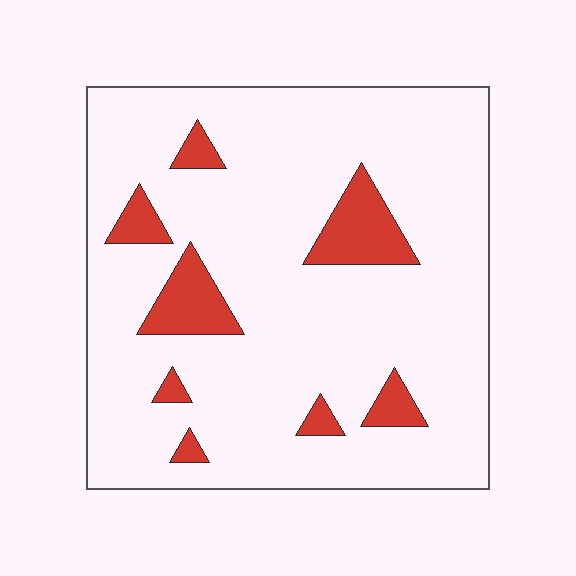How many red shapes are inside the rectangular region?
8.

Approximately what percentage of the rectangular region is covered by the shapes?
Approximately 10%.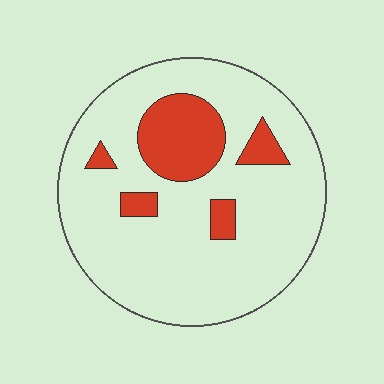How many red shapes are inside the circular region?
5.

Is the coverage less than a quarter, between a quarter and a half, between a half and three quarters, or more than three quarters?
Less than a quarter.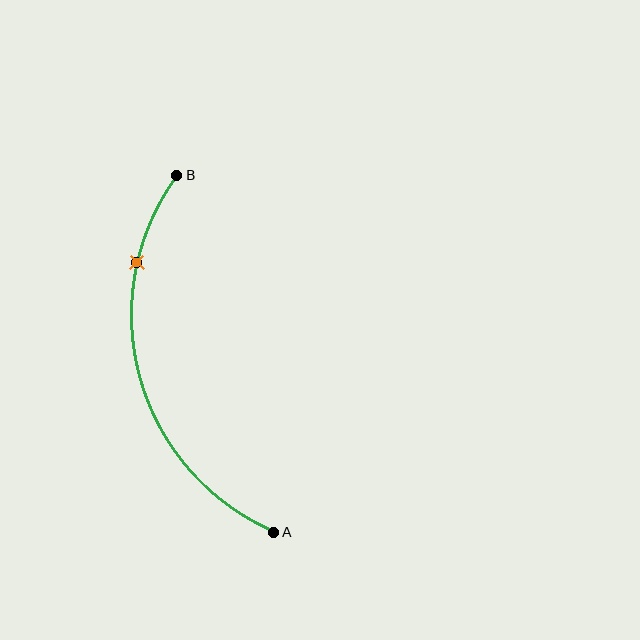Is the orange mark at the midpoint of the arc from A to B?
No. The orange mark lies on the arc but is closer to endpoint B. The arc midpoint would be at the point on the curve equidistant along the arc from both A and B.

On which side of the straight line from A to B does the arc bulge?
The arc bulges to the left of the straight line connecting A and B.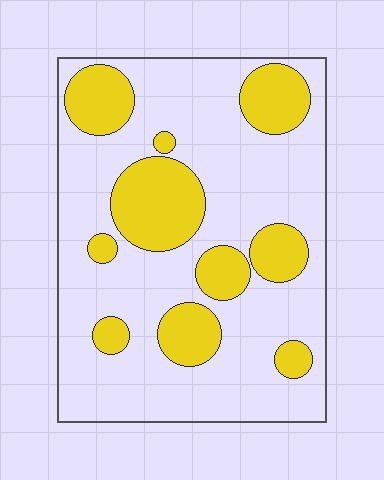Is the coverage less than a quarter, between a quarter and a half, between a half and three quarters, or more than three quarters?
Between a quarter and a half.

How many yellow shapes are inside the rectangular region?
10.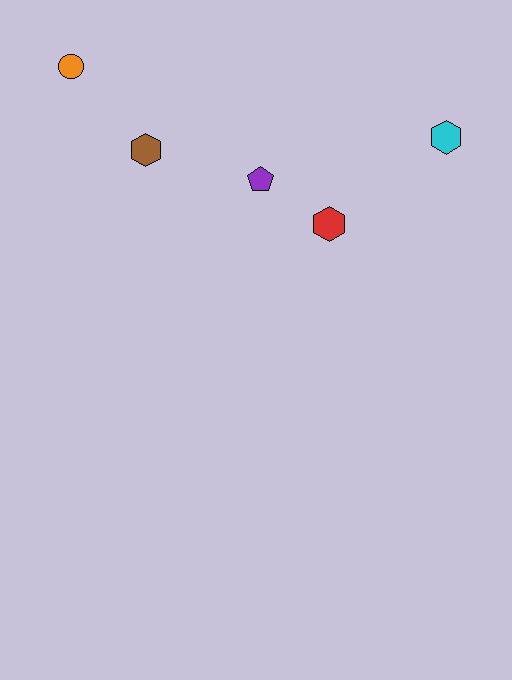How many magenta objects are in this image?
There are no magenta objects.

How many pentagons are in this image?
There is 1 pentagon.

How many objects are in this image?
There are 5 objects.